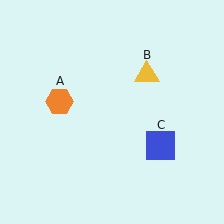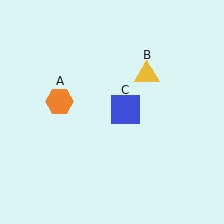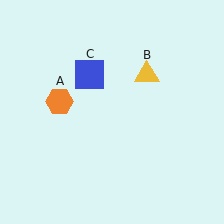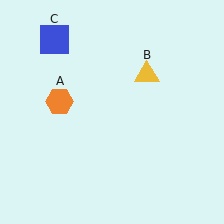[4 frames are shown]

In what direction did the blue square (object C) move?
The blue square (object C) moved up and to the left.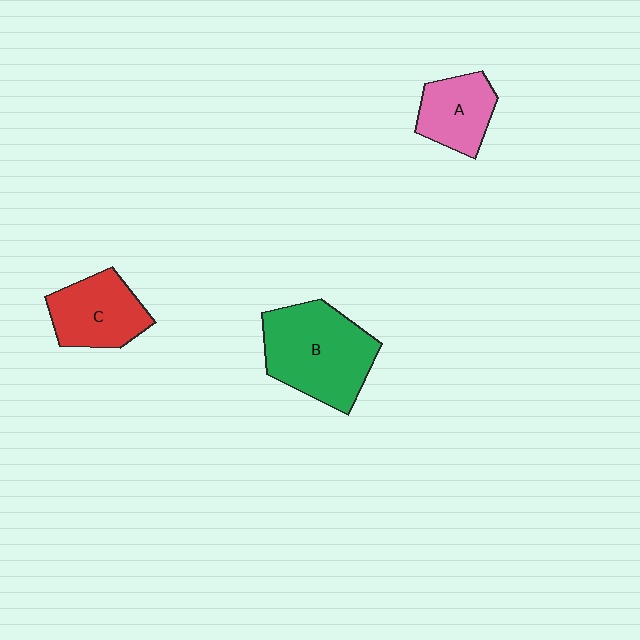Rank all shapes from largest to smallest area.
From largest to smallest: B (green), C (red), A (pink).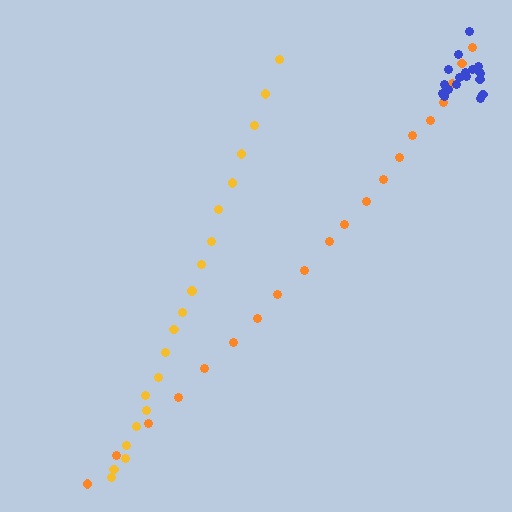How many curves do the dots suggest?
There are 3 distinct paths.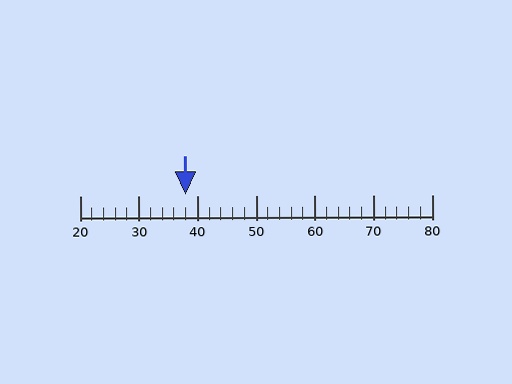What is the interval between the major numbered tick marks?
The major tick marks are spaced 10 units apart.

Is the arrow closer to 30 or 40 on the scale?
The arrow is closer to 40.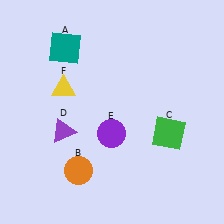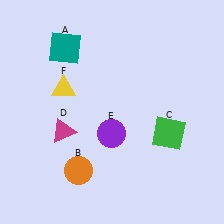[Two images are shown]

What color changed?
The triangle (D) changed from purple in Image 1 to magenta in Image 2.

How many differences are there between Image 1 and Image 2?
There is 1 difference between the two images.